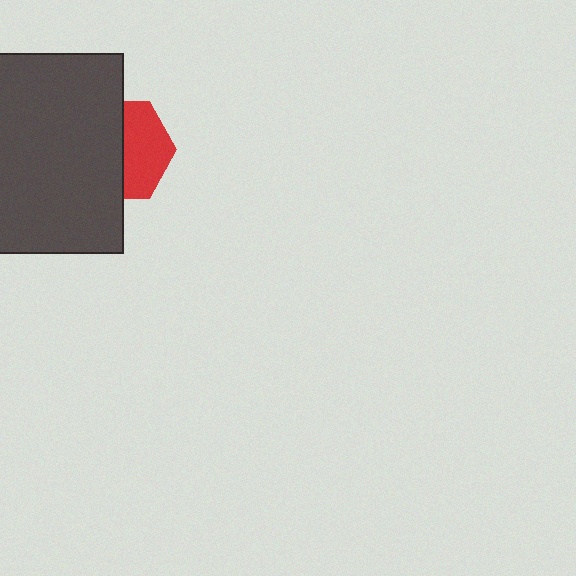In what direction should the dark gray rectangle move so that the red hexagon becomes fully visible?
The dark gray rectangle should move left. That is the shortest direction to clear the overlap and leave the red hexagon fully visible.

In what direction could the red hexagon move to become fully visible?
The red hexagon could move right. That would shift it out from behind the dark gray rectangle entirely.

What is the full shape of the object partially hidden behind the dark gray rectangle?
The partially hidden object is a red hexagon.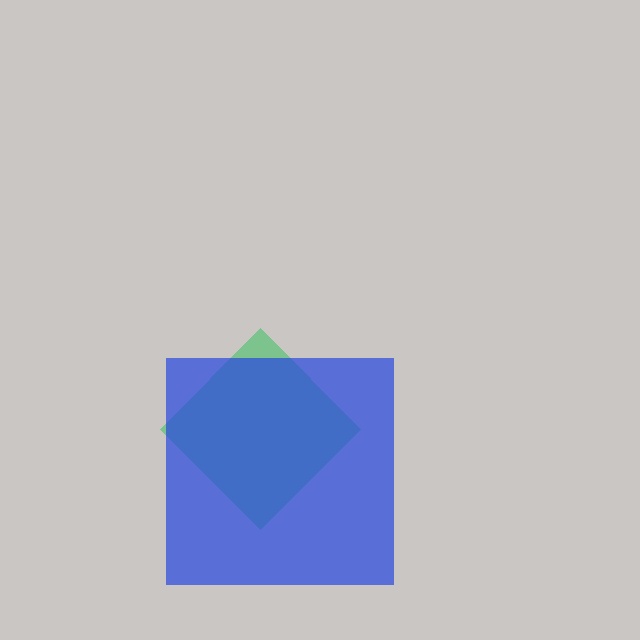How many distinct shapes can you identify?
There are 2 distinct shapes: a green diamond, a blue square.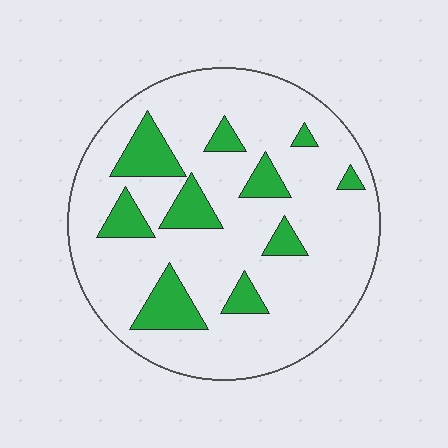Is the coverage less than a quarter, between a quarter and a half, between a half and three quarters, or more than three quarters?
Less than a quarter.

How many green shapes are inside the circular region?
10.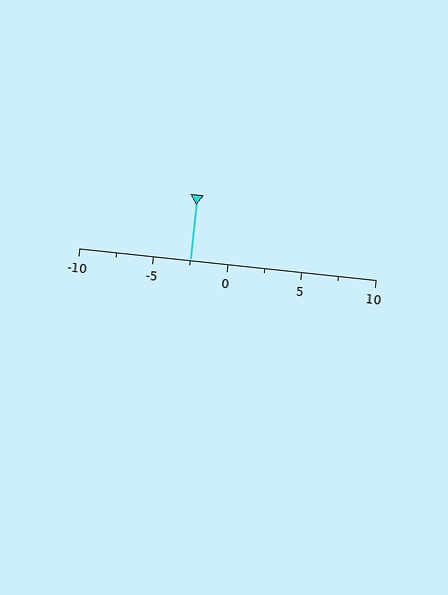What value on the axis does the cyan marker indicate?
The marker indicates approximately -2.5.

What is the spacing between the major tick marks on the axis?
The major ticks are spaced 5 apart.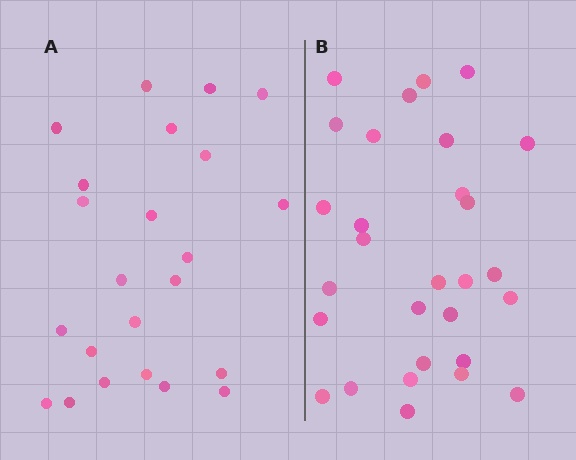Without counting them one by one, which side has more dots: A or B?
Region B (the right region) has more dots.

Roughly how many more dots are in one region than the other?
Region B has about 6 more dots than region A.